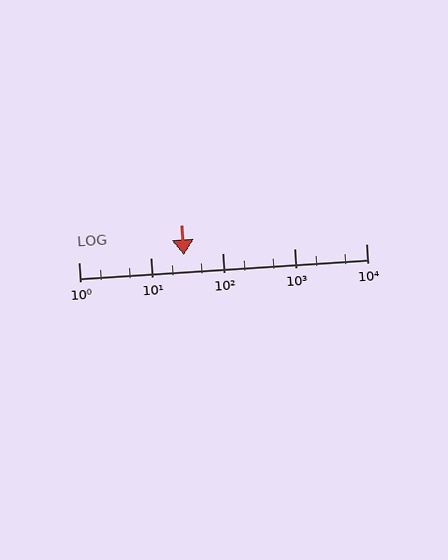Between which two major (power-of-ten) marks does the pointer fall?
The pointer is between 10 and 100.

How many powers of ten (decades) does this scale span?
The scale spans 4 decades, from 1 to 10000.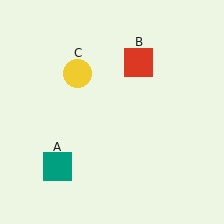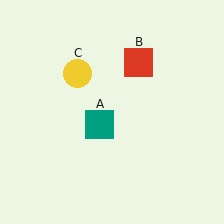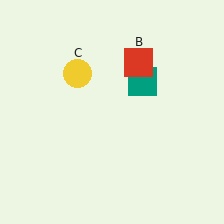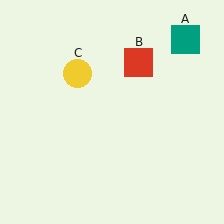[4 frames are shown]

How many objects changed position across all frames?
1 object changed position: teal square (object A).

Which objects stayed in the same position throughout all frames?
Red square (object B) and yellow circle (object C) remained stationary.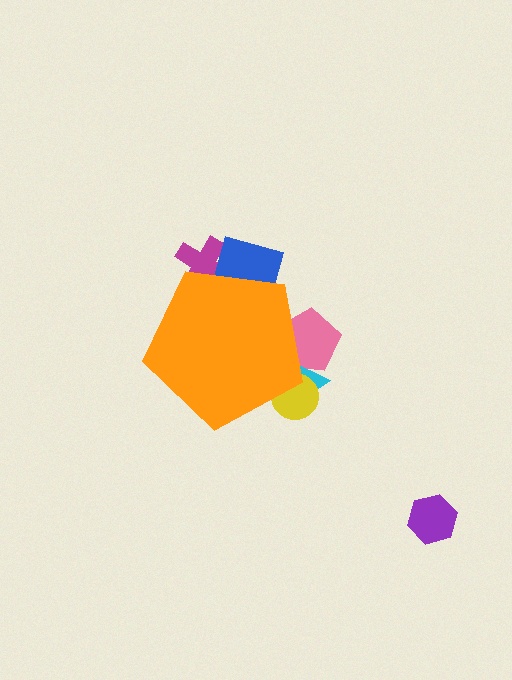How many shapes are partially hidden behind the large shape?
5 shapes are partially hidden.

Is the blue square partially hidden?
Yes, the blue square is partially hidden behind the orange pentagon.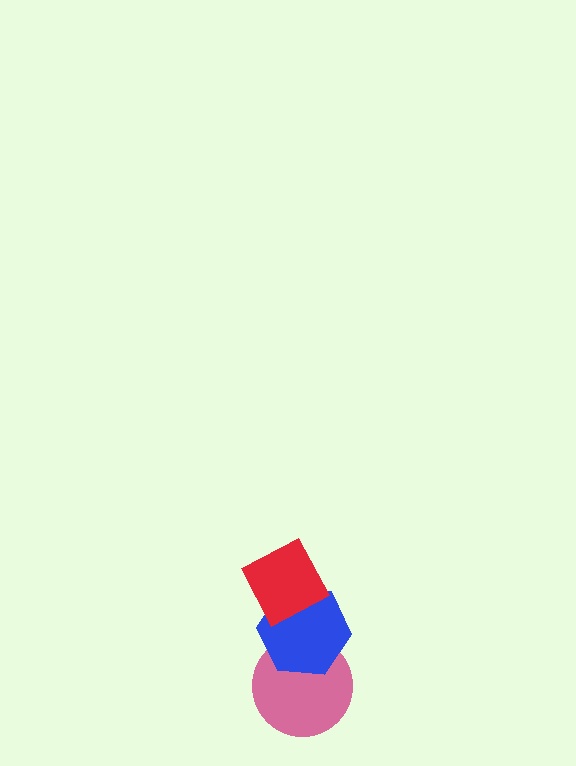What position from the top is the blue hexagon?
The blue hexagon is 2nd from the top.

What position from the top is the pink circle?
The pink circle is 3rd from the top.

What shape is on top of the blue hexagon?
The red diamond is on top of the blue hexagon.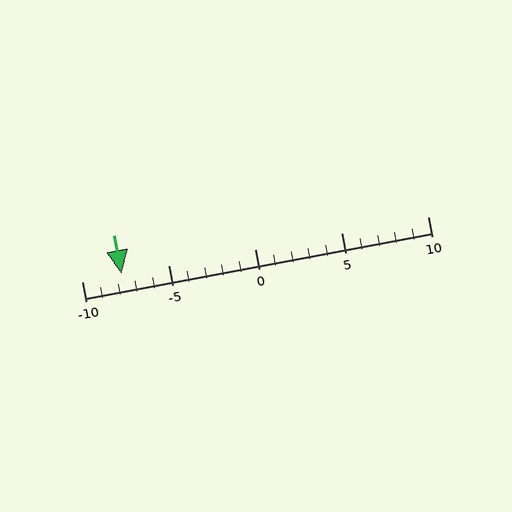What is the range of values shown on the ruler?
The ruler shows values from -10 to 10.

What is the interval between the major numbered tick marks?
The major tick marks are spaced 5 units apart.